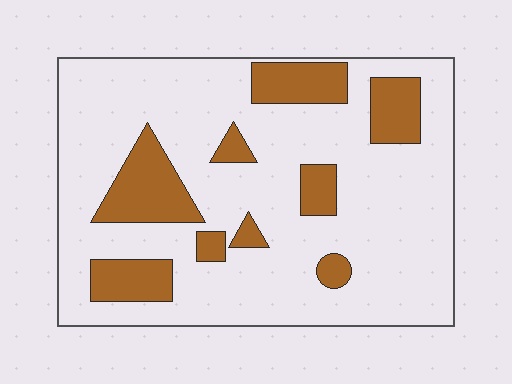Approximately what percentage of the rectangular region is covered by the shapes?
Approximately 20%.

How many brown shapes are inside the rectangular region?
9.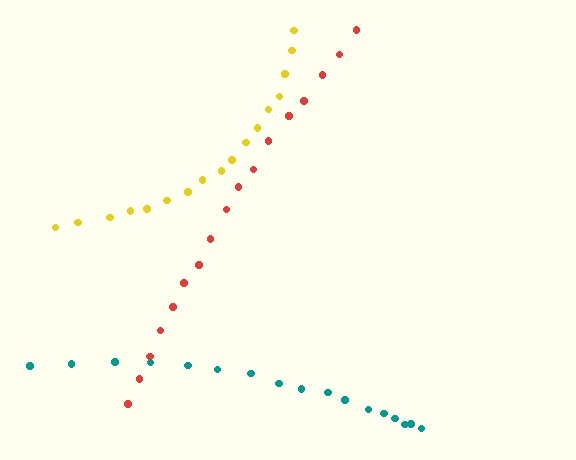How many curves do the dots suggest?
There are 3 distinct paths.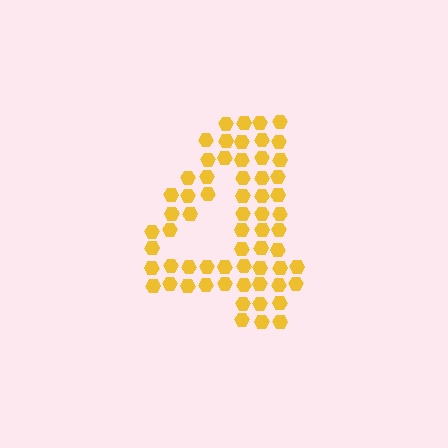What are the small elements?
The small elements are hexagons.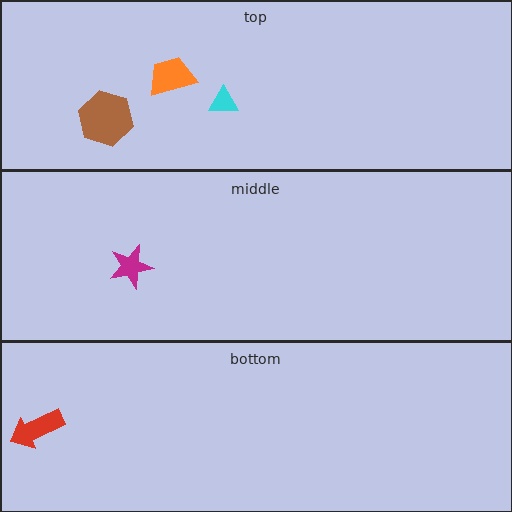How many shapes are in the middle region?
1.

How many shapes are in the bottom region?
1.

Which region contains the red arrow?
The bottom region.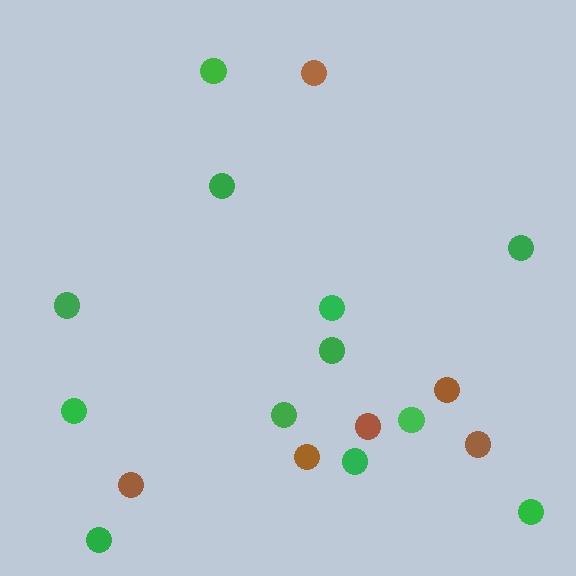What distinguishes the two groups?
There are 2 groups: one group of brown circles (6) and one group of green circles (12).